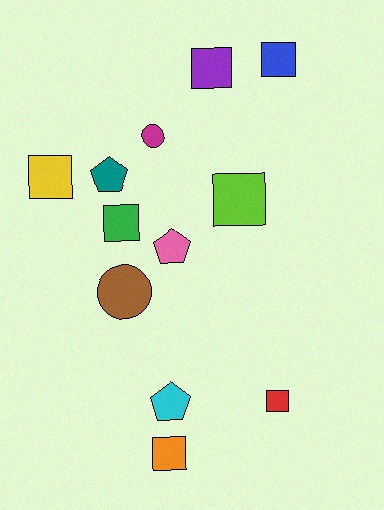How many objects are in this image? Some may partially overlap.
There are 12 objects.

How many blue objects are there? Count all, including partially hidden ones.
There is 1 blue object.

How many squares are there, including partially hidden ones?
There are 7 squares.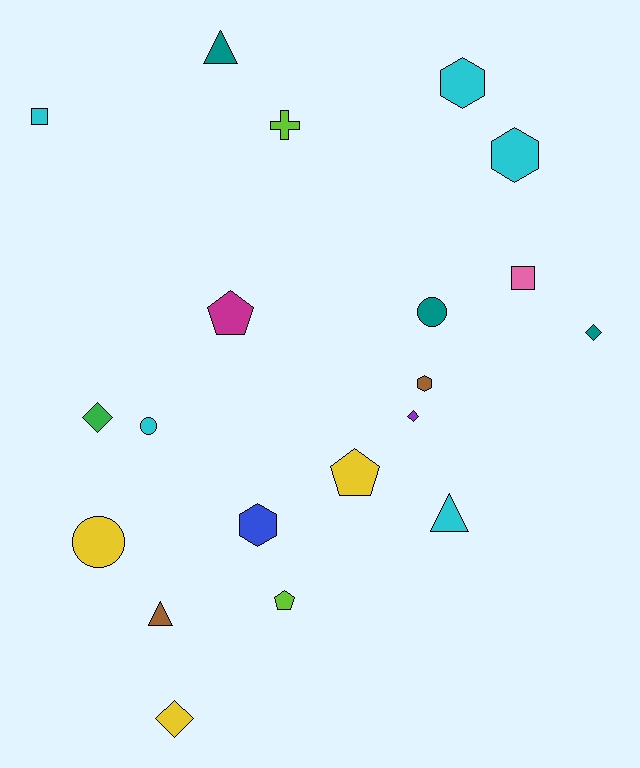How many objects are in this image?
There are 20 objects.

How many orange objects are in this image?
There are no orange objects.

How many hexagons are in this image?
There are 4 hexagons.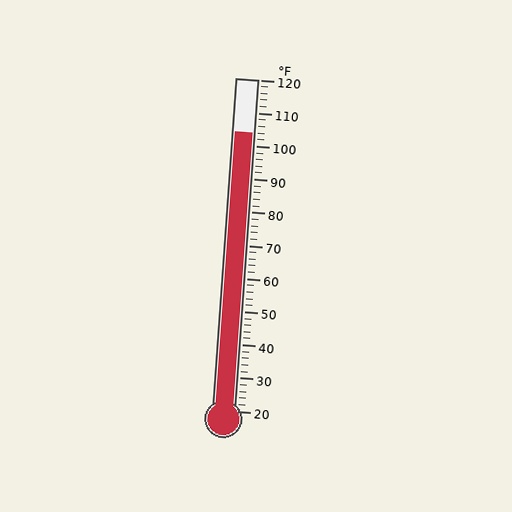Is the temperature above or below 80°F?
The temperature is above 80°F.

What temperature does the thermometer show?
The thermometer shows approximately 104°F.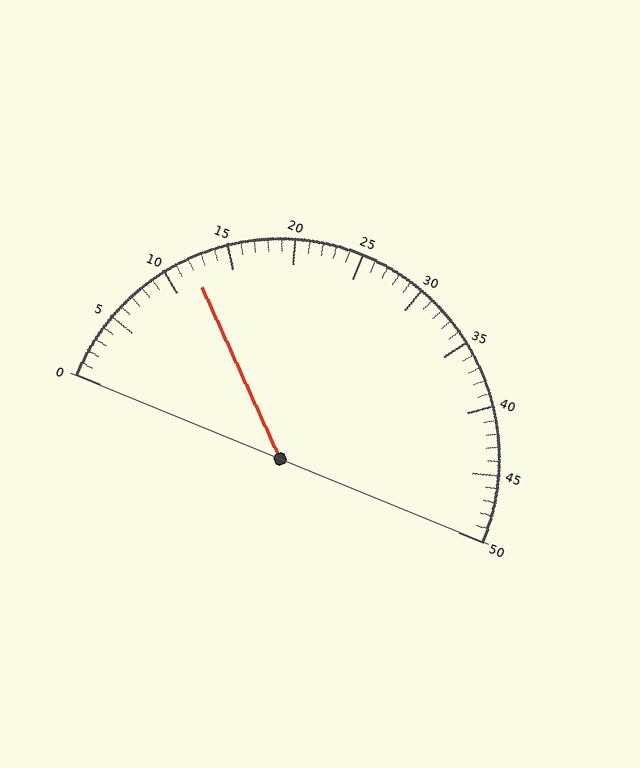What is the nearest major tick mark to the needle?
The nearest major tick mark is 10.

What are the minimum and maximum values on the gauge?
The gauge ranges from 0 to 50.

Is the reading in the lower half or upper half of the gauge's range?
The reading is in the lower half of the range (0 to 50).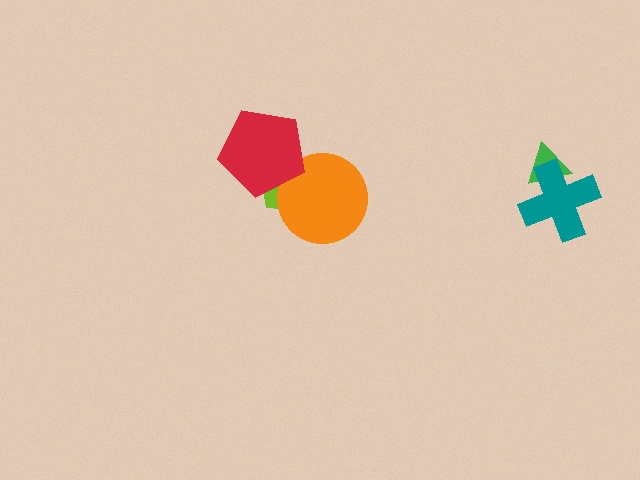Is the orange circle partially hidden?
Yes, it is partially covered by another shape.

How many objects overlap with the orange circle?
2 objects overlap with the orange circle.